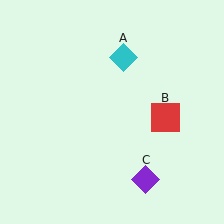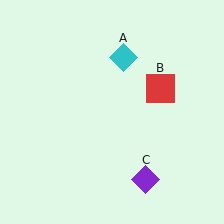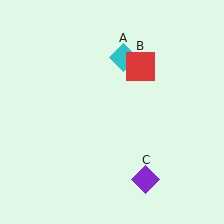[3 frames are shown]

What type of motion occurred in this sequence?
The red square (object B) rotated counterclockwise around the center of the scene.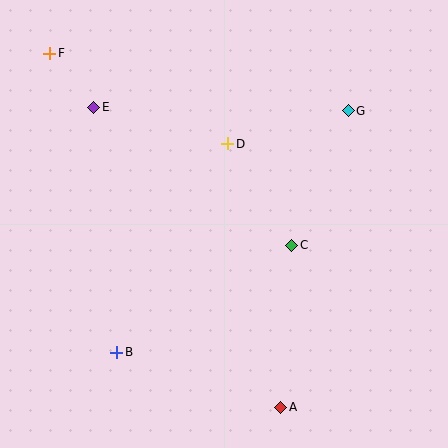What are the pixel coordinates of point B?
Point B is at (117, 352).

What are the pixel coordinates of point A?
Point A is at (281, 407).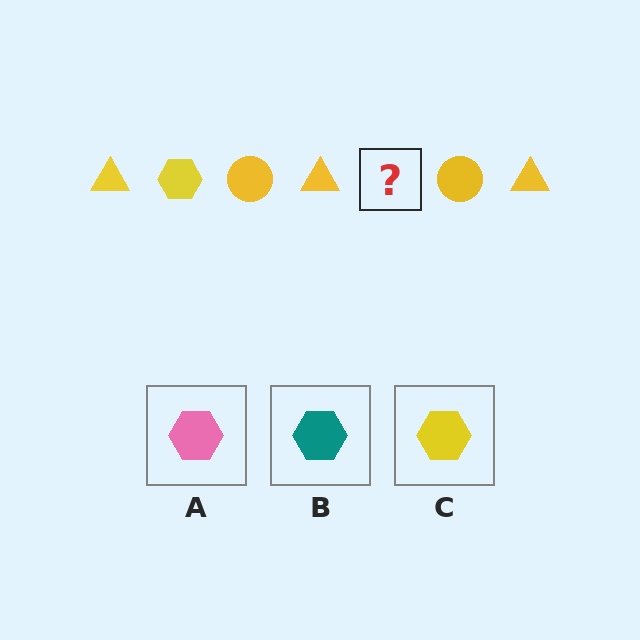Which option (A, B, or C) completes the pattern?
C.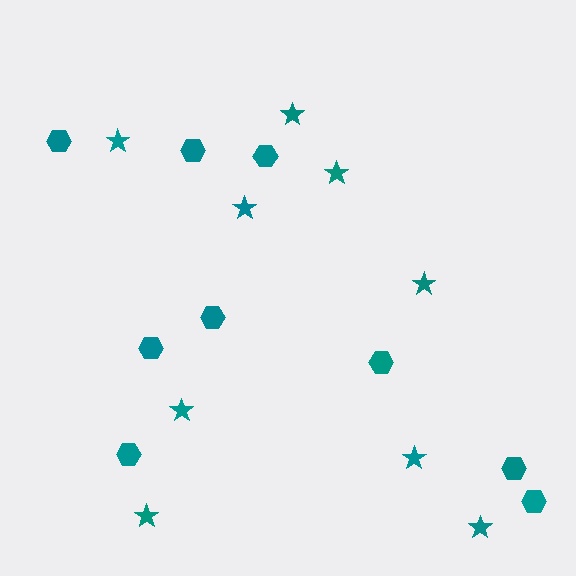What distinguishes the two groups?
There are 2 groups: one group of hexagons (9) and one group of stars (9).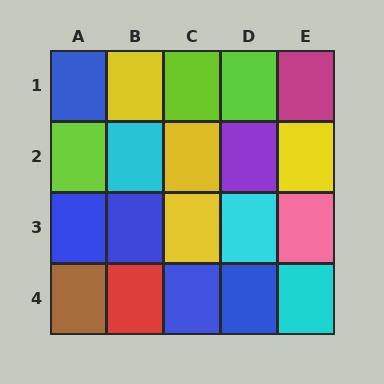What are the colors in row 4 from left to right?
Brown, red, blue, blue, cyan.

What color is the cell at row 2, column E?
Yellow.